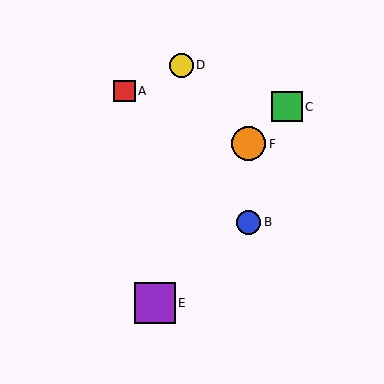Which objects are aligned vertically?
Objects B, F are aligned vertically.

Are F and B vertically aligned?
Yes, both are at x≈248.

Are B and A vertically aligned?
No, B is at x≈248 and A is at x≈124.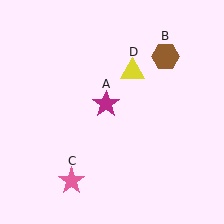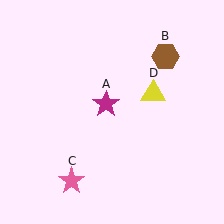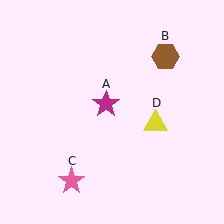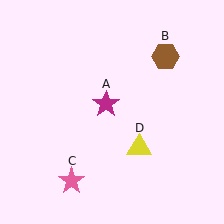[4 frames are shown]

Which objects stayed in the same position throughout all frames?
Magenta star (object A) and brown hexagon (object B) and pink star (object C) remained stationary.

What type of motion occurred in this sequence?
The yellow triangle (object D) rotated clockwise around the center of the scene.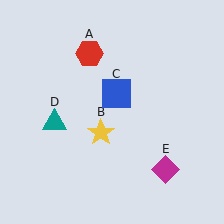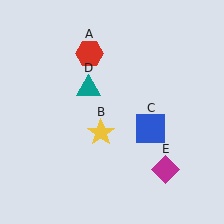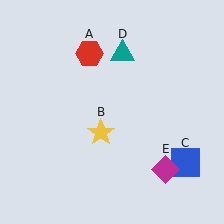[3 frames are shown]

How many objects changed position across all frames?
2 objects changed position: blue square (object C), teal triangle (object D).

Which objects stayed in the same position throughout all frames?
Red hexagon (object A) and yellow star (object B) and magenta diamond (object E) remained stationary.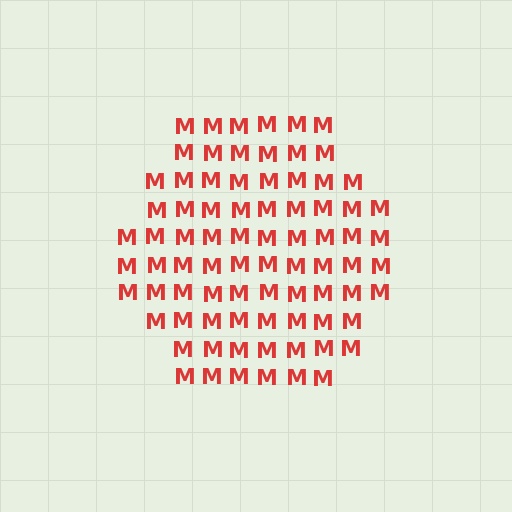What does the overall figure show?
The overall figure shows a hexagon.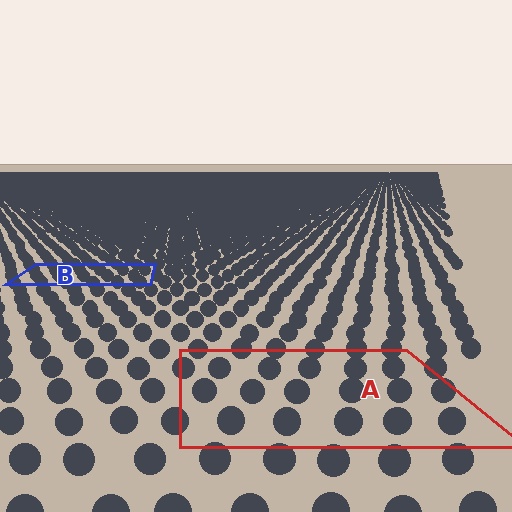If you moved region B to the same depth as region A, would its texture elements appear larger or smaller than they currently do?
They would appear larger. At a closer depth, the same texture elements are projected at a bigger on-screen size.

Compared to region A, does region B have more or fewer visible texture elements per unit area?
Region B has more texture elements per unit area — they are packed more densely because it is farther away.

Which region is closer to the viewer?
Region A is closer. The texture elements there are larger and more spread out.